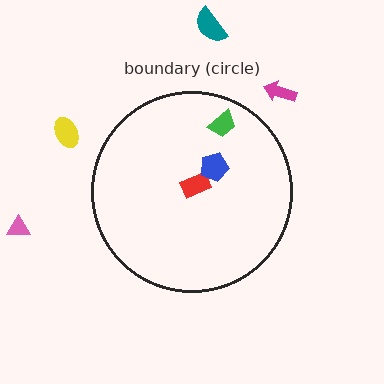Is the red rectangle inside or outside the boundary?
Inside.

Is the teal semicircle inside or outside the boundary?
Outside.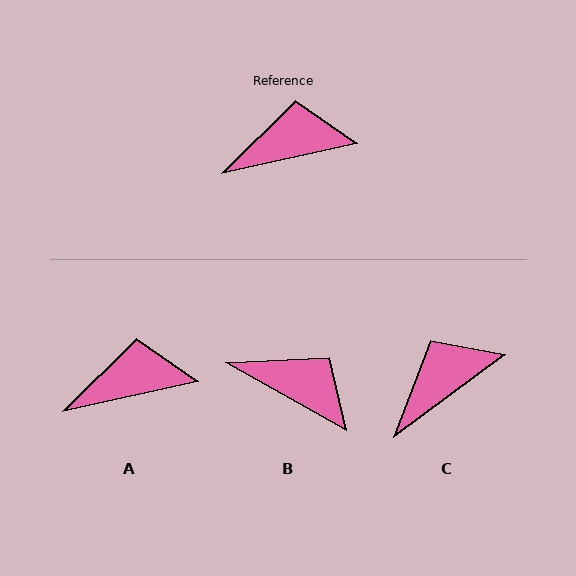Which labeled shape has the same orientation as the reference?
A.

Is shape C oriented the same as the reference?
No, it is off by about 25 degrees.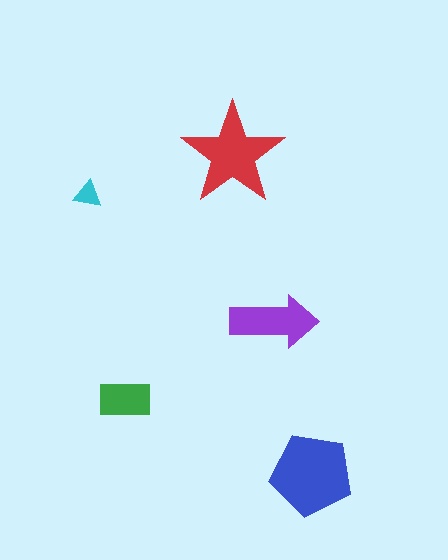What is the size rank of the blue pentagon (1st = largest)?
1st.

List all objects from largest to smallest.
The blue pentagon, the red star, the purple arrow, the green rectangle, the cyan triangle.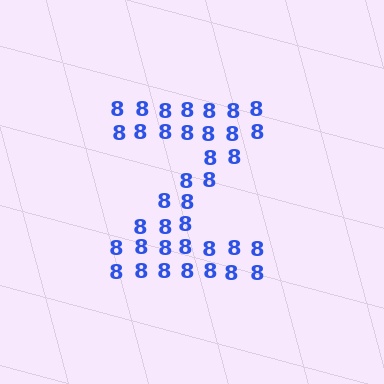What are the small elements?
The small elements are digit 8's.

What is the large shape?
The large shape is the letter Z.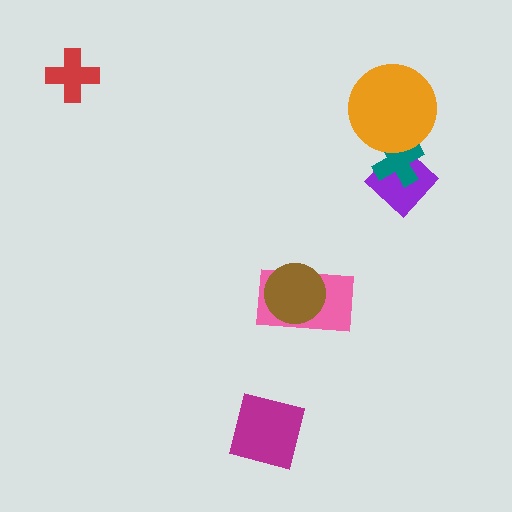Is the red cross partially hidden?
No, no other shape covers it.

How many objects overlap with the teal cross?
2 objects overlap with the teal cross.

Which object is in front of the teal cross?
The orange circle is in front of the teal cross.